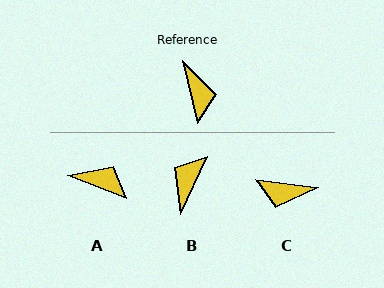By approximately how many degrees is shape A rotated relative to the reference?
Approximately 56 degrees counter-clockwise.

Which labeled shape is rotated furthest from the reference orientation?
B, about 142 degrees away.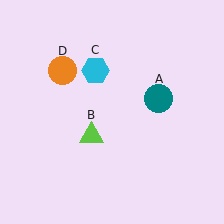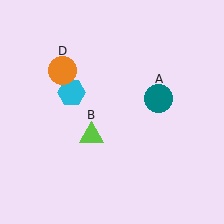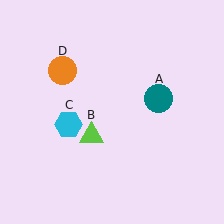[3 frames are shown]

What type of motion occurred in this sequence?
The cyan hexagon (object C) rotated counterclockwise around the center of the scene.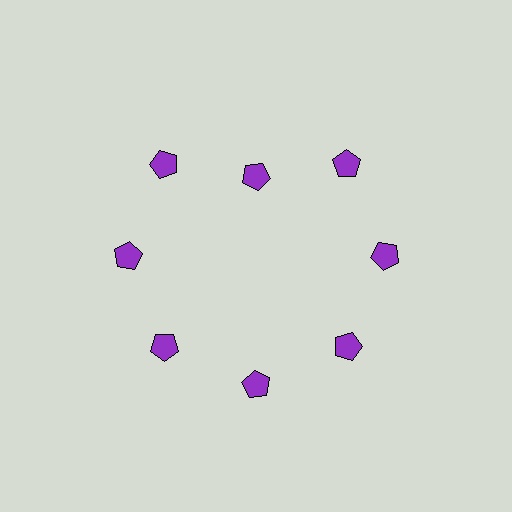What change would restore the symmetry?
The symmetry would be restored by moving it outward, back onto the ring so that all 8 pentagons sit at equal angles and equal distance from the center.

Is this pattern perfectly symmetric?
No. The 8 purple pentagons are arranged in a ring, but one element near the 12 o'clock position is pulled inward toward the center, breaking the 8-fold rotational symmetry.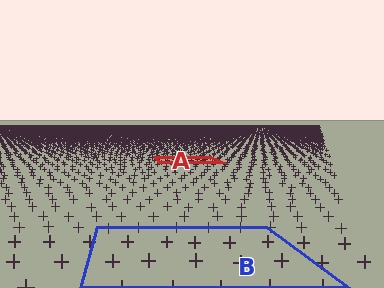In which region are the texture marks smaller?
The texture marks are smaller in region A, because it is farther away.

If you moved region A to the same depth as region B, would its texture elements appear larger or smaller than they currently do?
They would appear larger. At a closer depth, the same texture elements are projected at a bigger on-screen size.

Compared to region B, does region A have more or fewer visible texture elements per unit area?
Region A has more texture elements per unit area — they are packed more densely because it is farther away.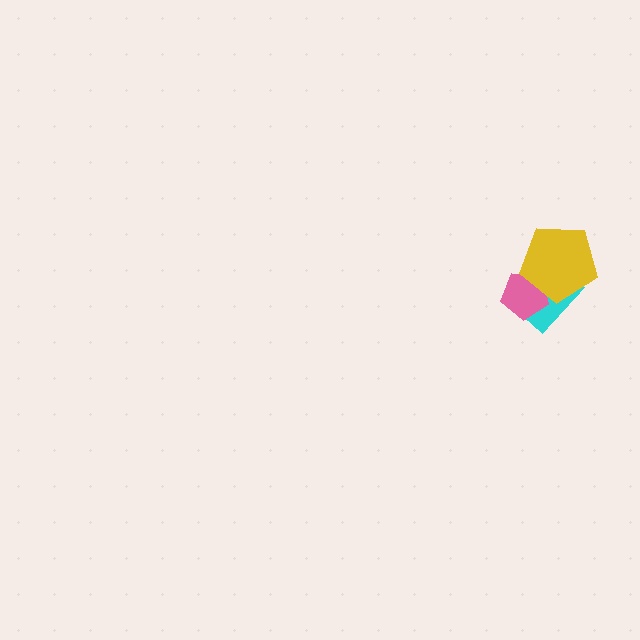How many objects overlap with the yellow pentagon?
2 objects overlap with the yellow pentagon.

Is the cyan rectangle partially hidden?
Yes, it is partially covered by another shape.